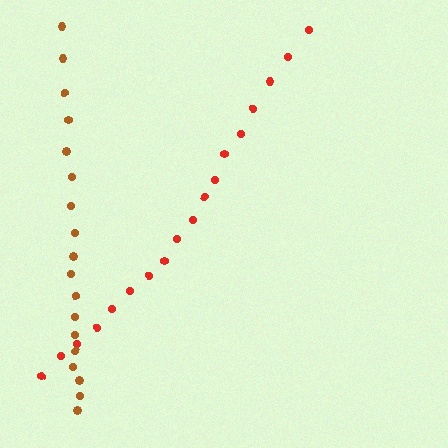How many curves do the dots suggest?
There are 2 distinct paths.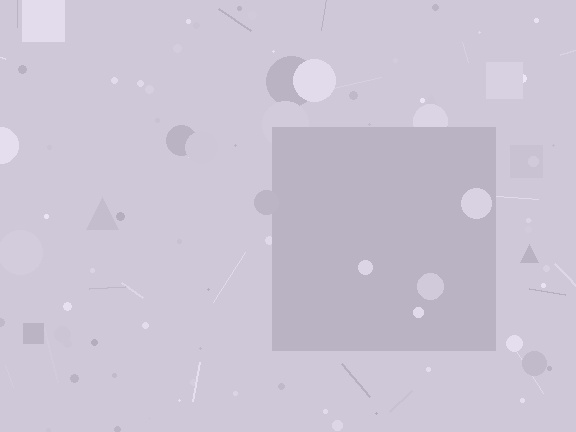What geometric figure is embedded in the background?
A square is embedded in the background.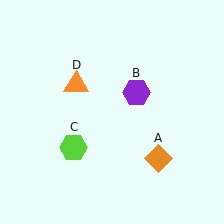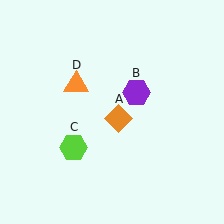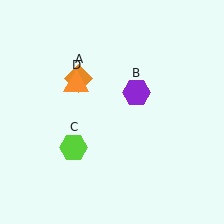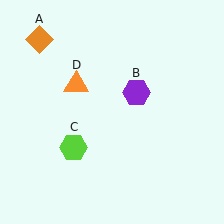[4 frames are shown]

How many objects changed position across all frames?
1 object changed position: orange diamond (object A).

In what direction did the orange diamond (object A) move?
The orange diamond (object A) moved up and to the left.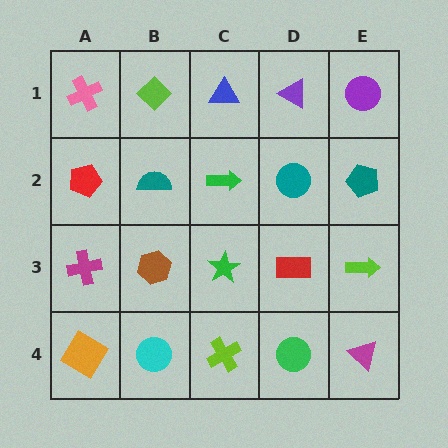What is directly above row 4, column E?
A lime arrow.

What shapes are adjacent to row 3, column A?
A red pentagon (row 2, column A), an orange diamond (row 4, column A), a brown hexagon (row 3, column B).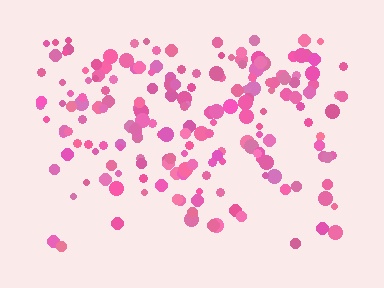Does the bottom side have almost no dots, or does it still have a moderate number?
Still a moderate number, just noticeably fewer than the top.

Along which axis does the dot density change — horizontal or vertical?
Vertical.